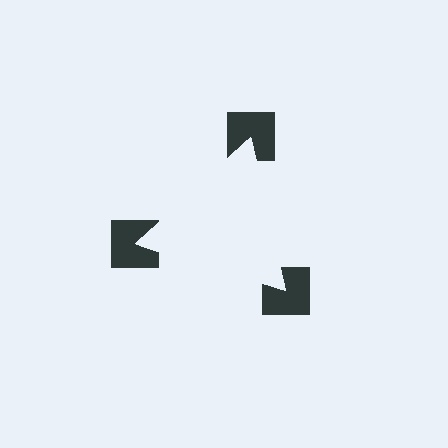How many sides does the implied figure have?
3 sides.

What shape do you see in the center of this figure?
An illusory triangle — its edges are inferred from the aligned wedge cuts in the notched squares, not physically drawn.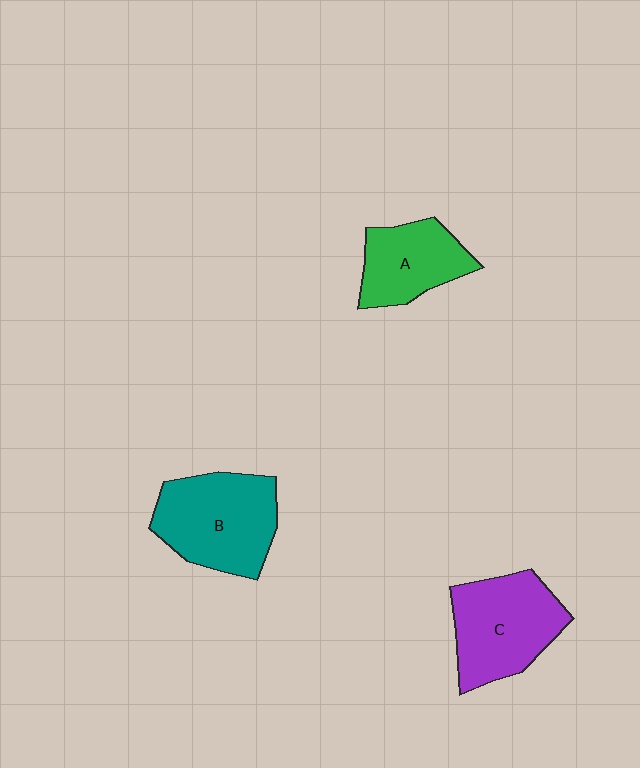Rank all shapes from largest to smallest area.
From largest to smallest: B (teal), C (purple), A (green).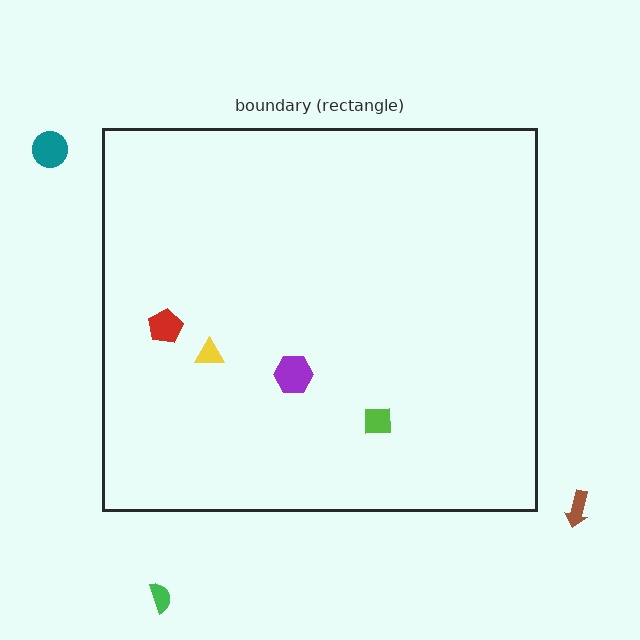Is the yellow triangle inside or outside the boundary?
Inside.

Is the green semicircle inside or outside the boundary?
Outside.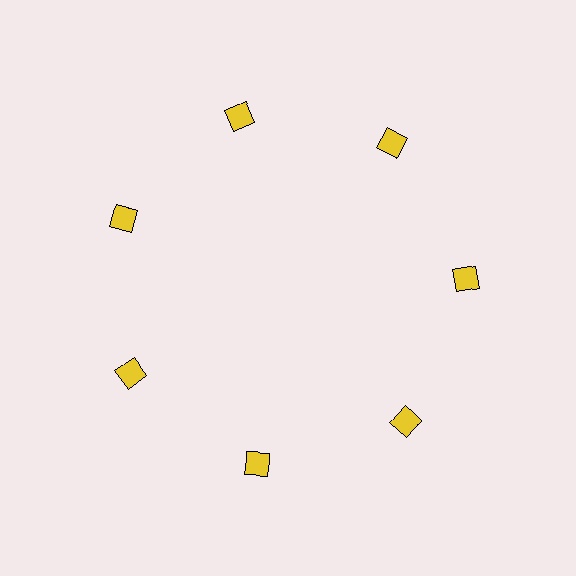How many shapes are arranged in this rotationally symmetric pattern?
There are 7 shapes, arranged in 7 groups of 1.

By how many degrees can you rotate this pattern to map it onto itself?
The pattern maps onto itself every 51 degrees of rotation.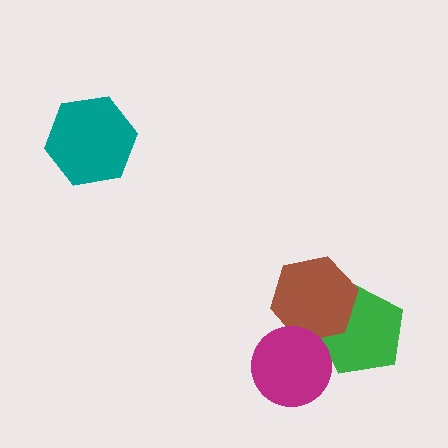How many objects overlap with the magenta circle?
3 objects overlap with the magenta circle.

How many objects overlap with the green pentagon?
3 objects overlap with the green pentagon.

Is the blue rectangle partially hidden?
Yes, it is partially covered by another shape.